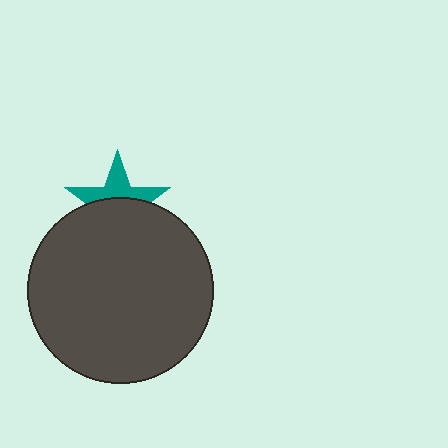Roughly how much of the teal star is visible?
A small part of it is visible (roughly 44%).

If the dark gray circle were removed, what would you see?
You would see the complete teal star.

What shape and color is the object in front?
The object in front is a dark gray circle.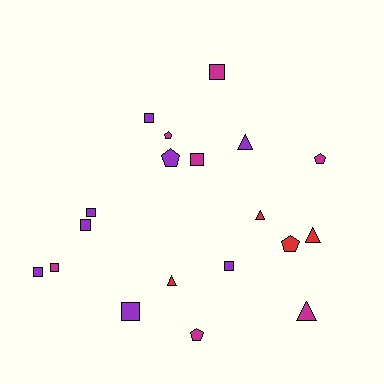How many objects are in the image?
There are 19 objects.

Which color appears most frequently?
Purple, with 8 objects.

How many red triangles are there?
There are 3 red triangles.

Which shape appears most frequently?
Square, with 9 objects.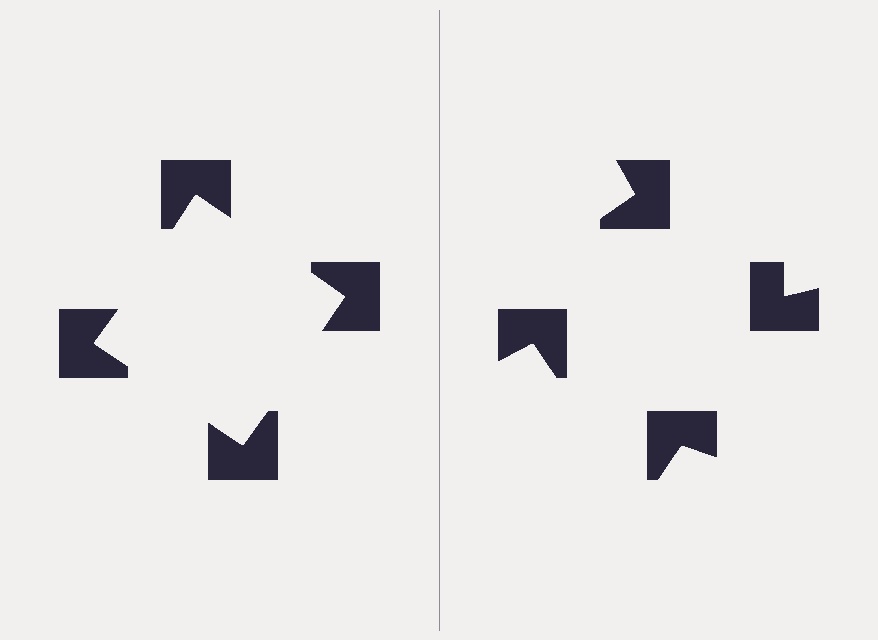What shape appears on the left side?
An illusory square.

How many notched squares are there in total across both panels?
8 — 4 on each side.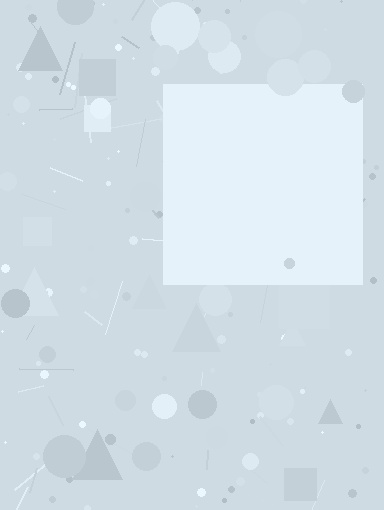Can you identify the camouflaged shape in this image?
The camouflaged shape is a square.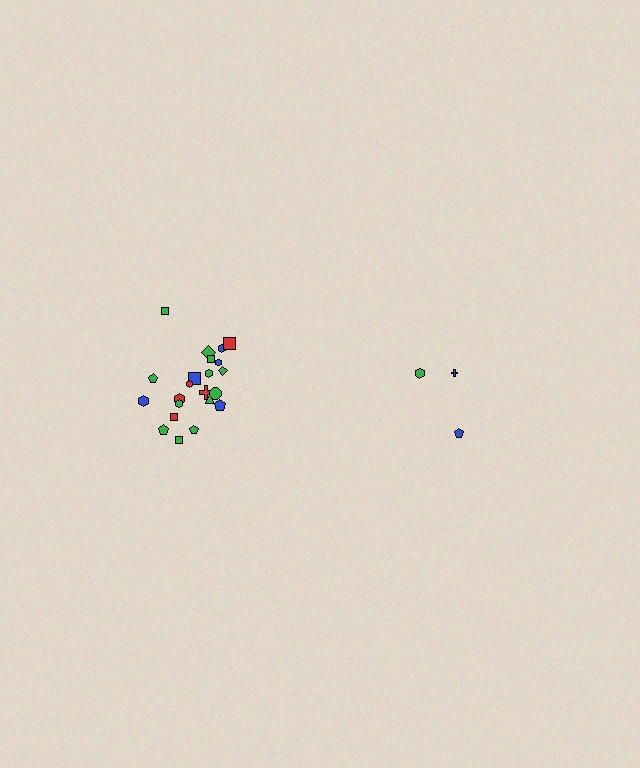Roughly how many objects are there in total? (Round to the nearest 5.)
Roughly 25 objects in total.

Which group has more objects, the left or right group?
The left group.